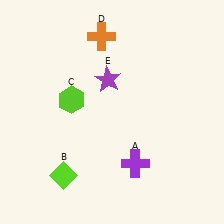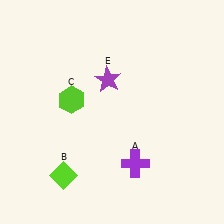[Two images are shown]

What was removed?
The orange cross (D) was removed in Image 2.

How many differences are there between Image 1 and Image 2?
There is 1 difference between the two images.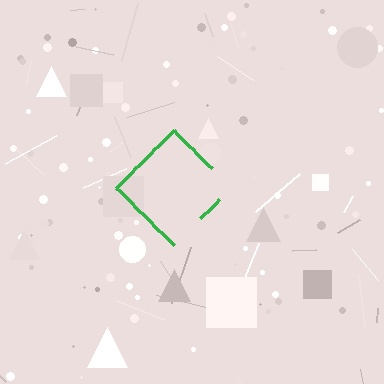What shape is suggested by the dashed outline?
The dashed outline suggests a diamond.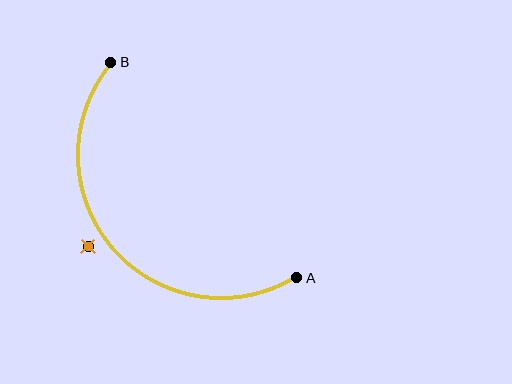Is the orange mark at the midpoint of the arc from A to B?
No — the orange mark does not lie on the arc at all. It sits slightly outside the curve.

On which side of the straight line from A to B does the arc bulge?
The arc bulges below and to the left of the straight line connecting A and B.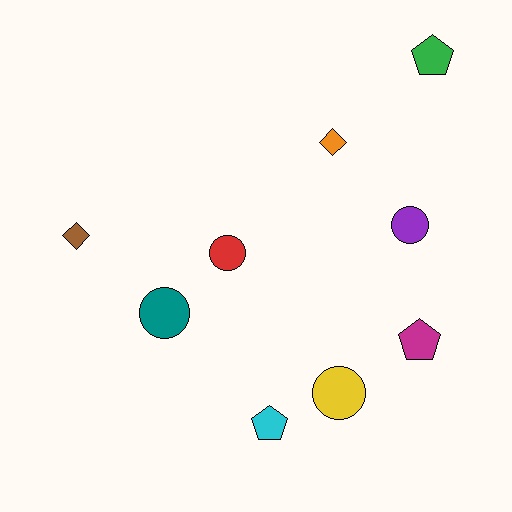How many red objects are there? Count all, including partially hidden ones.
There is 1 red object.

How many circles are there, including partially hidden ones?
There are 4 circles.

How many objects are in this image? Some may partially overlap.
There are 9 objects.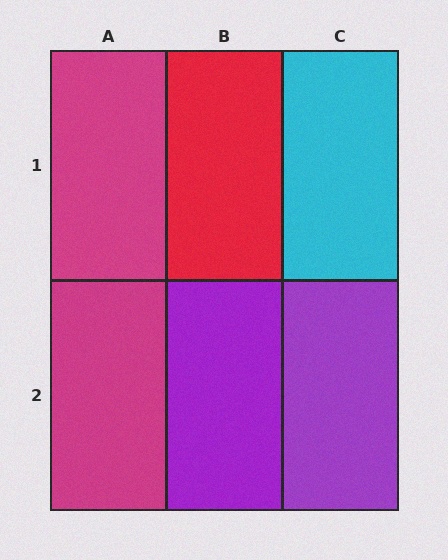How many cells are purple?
2 cells are purple.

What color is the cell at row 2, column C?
Purple.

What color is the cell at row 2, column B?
Purple.